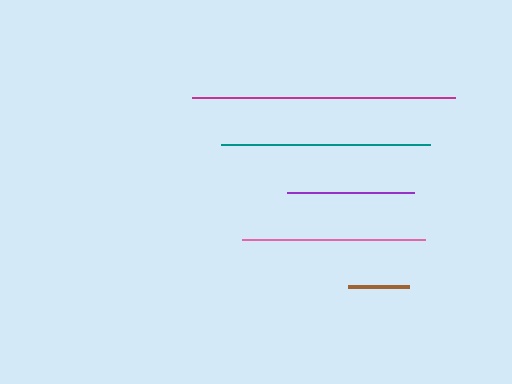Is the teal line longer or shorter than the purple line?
The teal line is longer than the purple line.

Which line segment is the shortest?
The brown line is the shortest at approximately 61 pixels.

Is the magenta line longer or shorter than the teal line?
The magenta line is longer than the teal line.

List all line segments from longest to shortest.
From longest to shortest: magenta, teal, pink, purple, brown.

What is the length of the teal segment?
The teal segment is approximately 209 pixels long.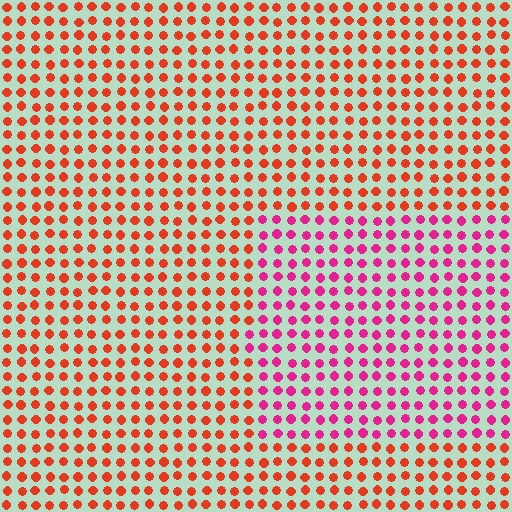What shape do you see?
I see a rectangle.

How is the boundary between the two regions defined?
The boundary is defined purely by a slight shift in hue (about 42 degrees). Spacing, size, and orientation are identical on both sides.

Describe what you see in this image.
The image is filled with small red elements in a uniform arrangement. A rectangle-shaped region is visible where the elements are tinted to a slightly different hue, forming a subtle color boundary.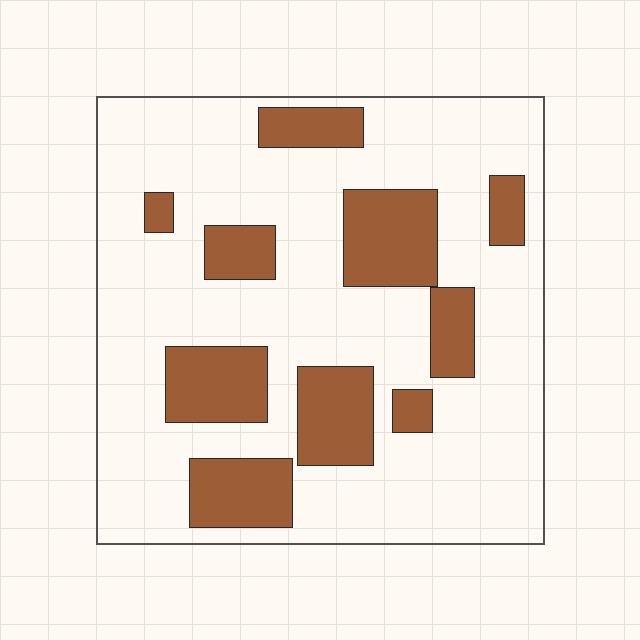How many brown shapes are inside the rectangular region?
10.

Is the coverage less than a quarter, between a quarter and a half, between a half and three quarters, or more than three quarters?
Less than a quarter.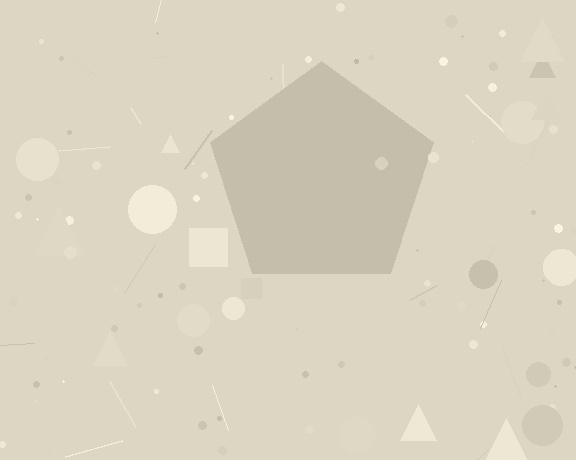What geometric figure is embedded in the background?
A pentagon is embedded in the background.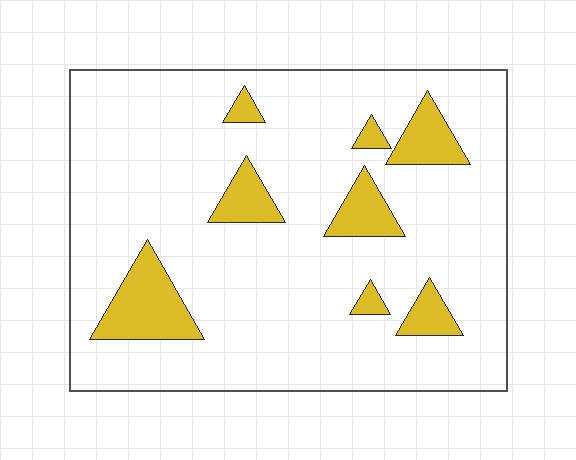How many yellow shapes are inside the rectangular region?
8.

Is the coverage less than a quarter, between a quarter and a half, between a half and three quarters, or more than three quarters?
Less than a quarter.